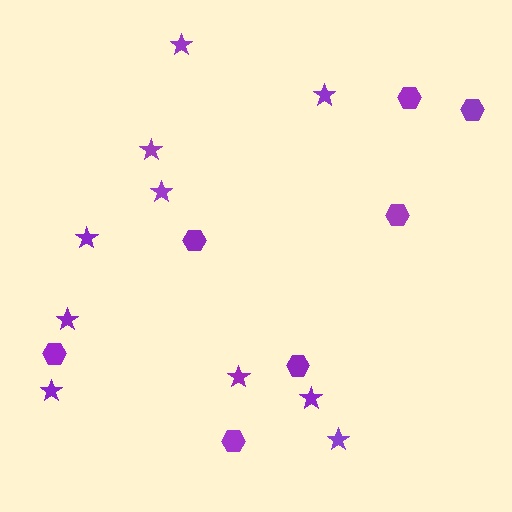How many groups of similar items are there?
There are 2 groups: one group of stars (10) and one group of hexagons (7).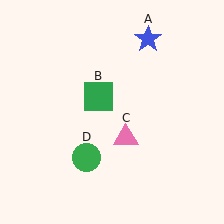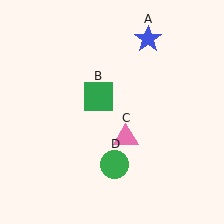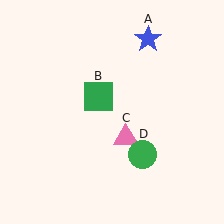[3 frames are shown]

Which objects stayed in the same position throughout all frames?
Blue star (object A) and green square (object B) and pink triangle (object C) remained stationary.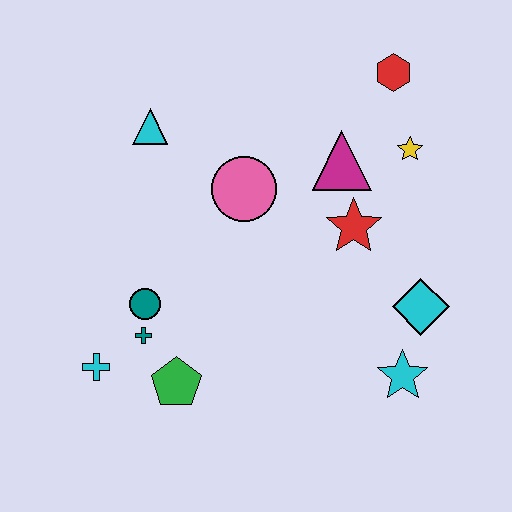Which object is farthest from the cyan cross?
The red hexagon is farthest from the cyan cross.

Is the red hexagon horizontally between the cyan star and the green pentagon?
Yes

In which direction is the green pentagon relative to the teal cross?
The green pentagon is below the teal cross.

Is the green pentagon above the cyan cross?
No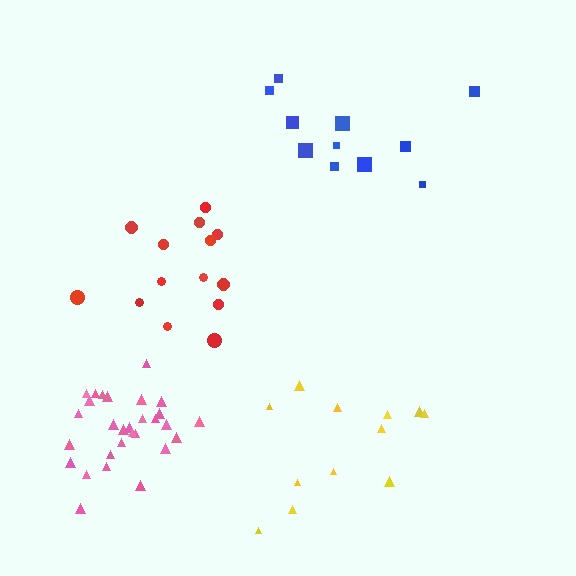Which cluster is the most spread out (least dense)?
Yellow.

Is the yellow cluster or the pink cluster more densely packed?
Pink.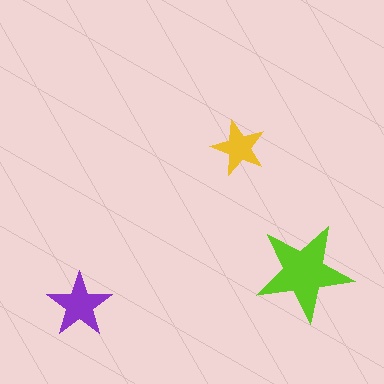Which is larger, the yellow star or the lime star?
The lime one.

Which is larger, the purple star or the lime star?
The lime one.